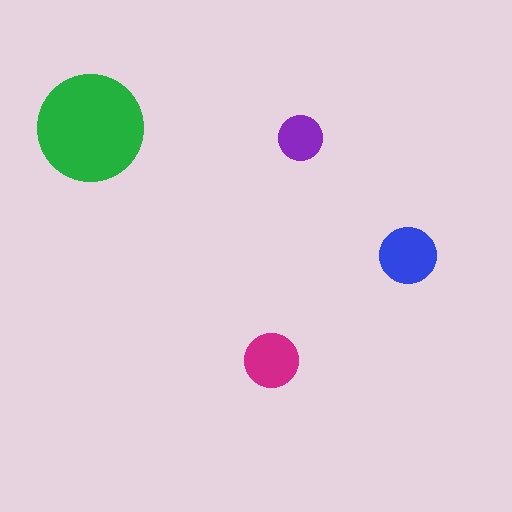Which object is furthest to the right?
The blue circle is rightmost.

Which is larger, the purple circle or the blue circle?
The blue one.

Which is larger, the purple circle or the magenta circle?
The magenta one.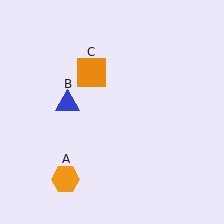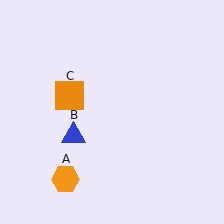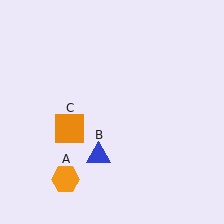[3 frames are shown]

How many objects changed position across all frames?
2 objects changed position: blue triangle (object B), orange square (object C).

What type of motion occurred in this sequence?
The blue triangle (object B), orange square (object C) rotated counterclockwise around the center of the scene.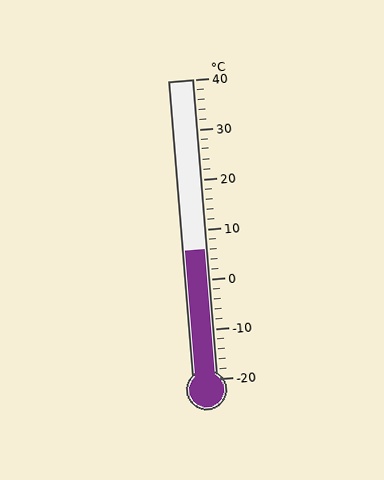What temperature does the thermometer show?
The thermometer shows approximately 6°C.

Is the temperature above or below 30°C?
The temperature is below 30°C.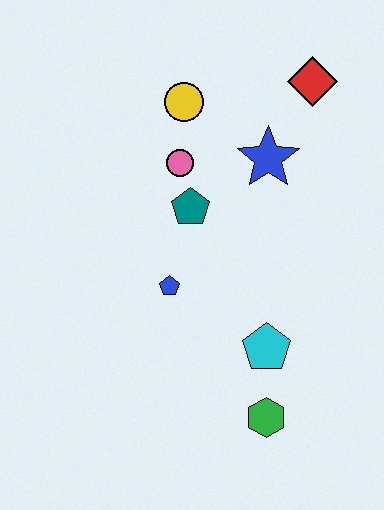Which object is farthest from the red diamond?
The green hexagon is farthest from the red diamond.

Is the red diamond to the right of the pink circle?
Yes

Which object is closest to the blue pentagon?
The teal pentagon is closest to the blue pentagon.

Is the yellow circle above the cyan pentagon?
Yes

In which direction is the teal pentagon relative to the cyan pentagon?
The teal pentagon is above the cyan pentagon.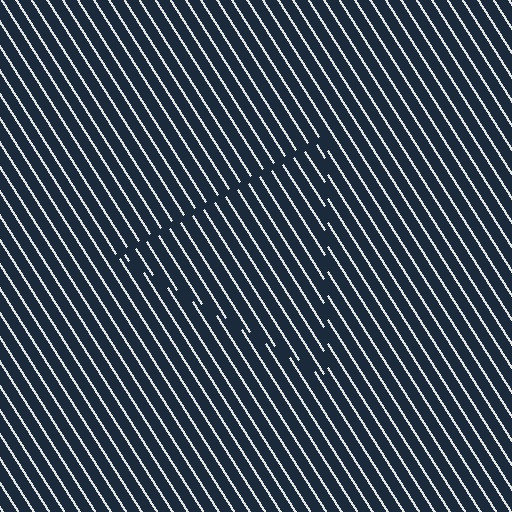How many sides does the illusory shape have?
3 sides — the line-ends trace a triangle.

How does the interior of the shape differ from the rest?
The interior of the shape contains the same grating, shifted by half a period — the contour is defined by the phase discontinuity where line-ends from the inner and outer gratings abut.